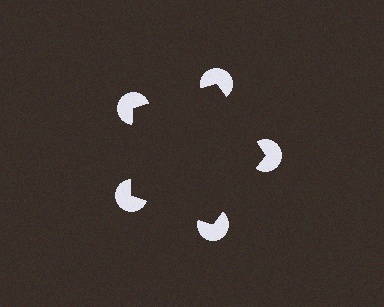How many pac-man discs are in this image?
There are 5 — one at each vertex of the illusory pentagon.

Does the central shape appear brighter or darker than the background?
It typically appears slightly darker than the background, even though no actual brightness change is drawn.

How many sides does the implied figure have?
5 sides.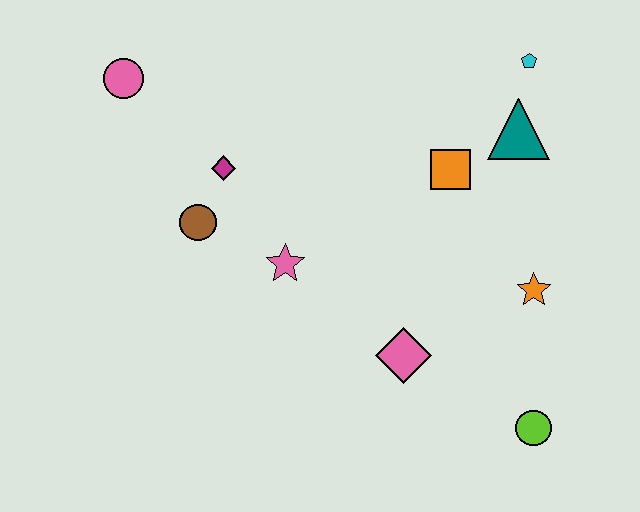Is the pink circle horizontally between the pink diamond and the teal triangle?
No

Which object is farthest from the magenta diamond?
The lime circle is farthest from the magenta diamond.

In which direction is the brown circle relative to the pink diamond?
The brown circle is to the left of the pink diamond.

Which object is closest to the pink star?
The brown circle is closest to the pink star.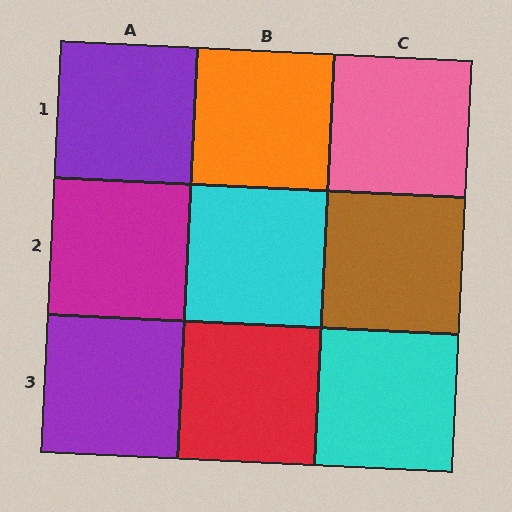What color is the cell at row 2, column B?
Cyan.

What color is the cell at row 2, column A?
Magenta.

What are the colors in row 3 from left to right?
Purple, red, cyan.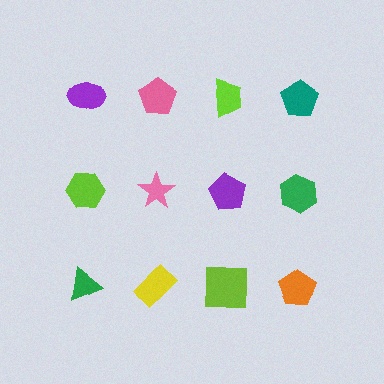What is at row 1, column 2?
A pink pentagon.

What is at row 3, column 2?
A yellow rectangle.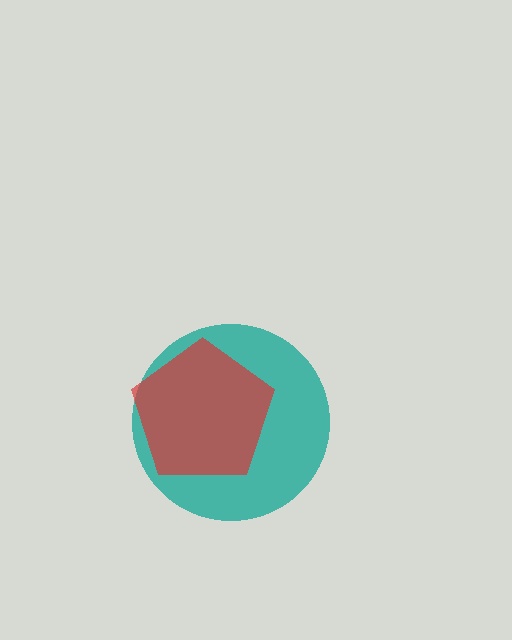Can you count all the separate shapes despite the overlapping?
Yes, there are 2 separate shapes.